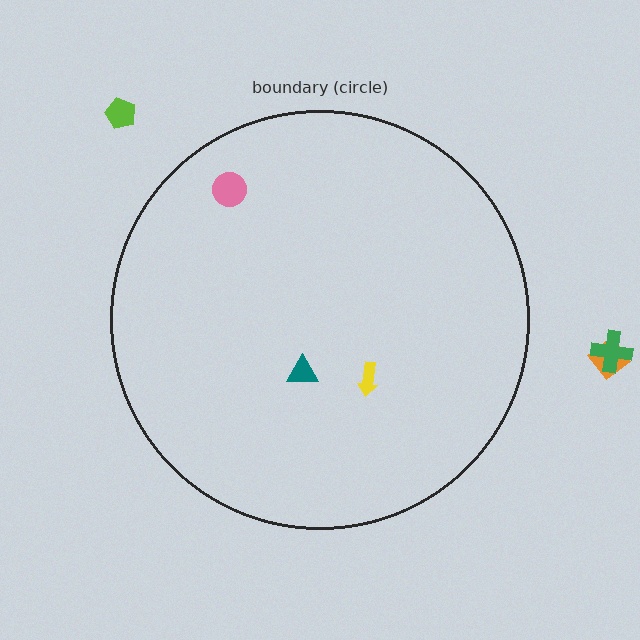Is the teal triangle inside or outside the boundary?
Inside.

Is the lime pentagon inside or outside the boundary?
Outside.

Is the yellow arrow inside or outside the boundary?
Inside.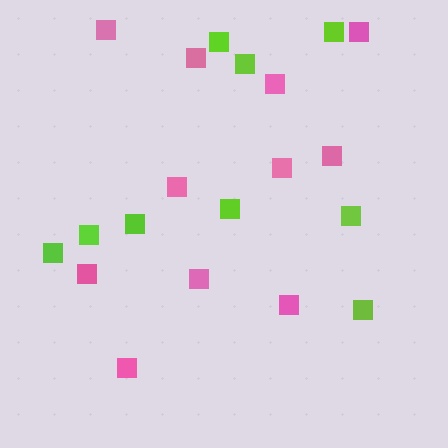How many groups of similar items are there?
There are 2 groups: one group of pink squares (11) and one group of lime squares (9).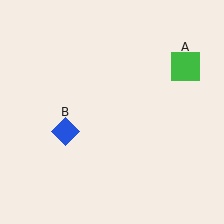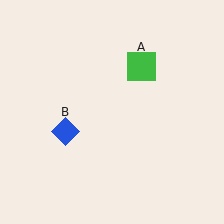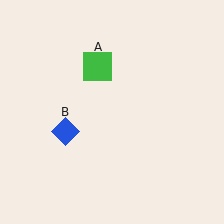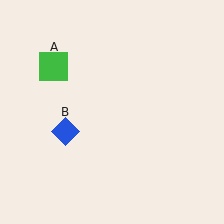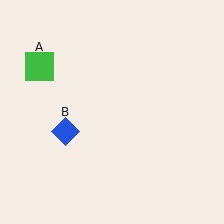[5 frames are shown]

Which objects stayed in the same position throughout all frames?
Blue diamond (object B) remained stationary.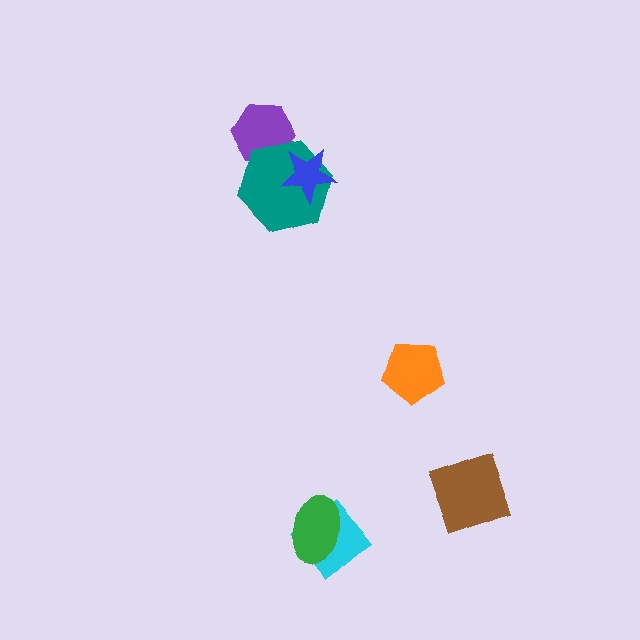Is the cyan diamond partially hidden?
Yes, it is partially covered by another shape.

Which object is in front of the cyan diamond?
The green ellipse is in front of the cyan diamond.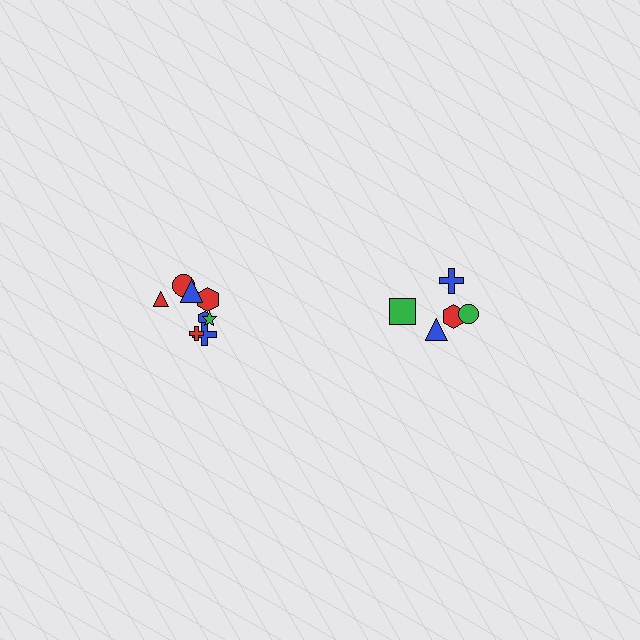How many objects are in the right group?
There are 5 objects.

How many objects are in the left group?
There are 8 objects.